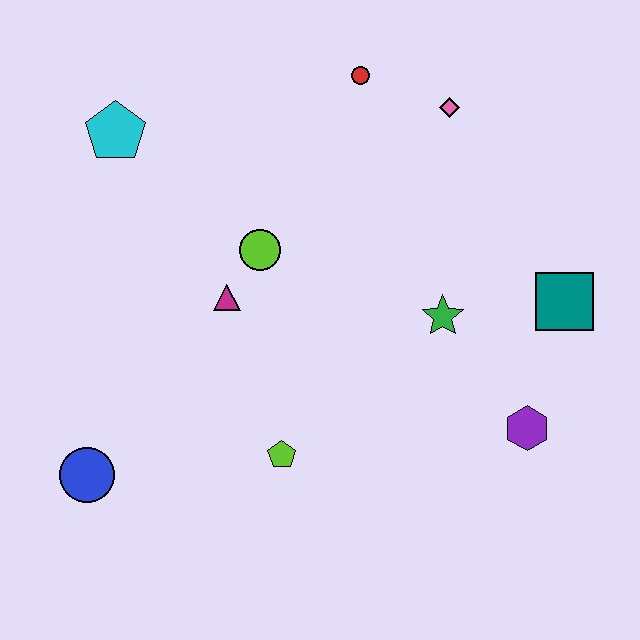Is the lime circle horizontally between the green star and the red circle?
No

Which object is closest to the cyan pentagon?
The lime circle is closest to the cyan pentagon.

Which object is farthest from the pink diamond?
The blue circle is farthest from the pink diamond.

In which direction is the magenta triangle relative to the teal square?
The magenta triangle is to the left of the teal square.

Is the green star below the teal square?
Yes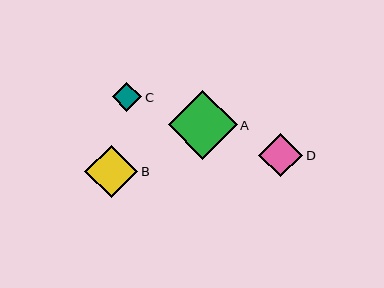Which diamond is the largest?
Diamond A is the largest with a size of approximately 69 pixels.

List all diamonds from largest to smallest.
From largest to smallest: A, B, D, C.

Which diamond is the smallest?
Diamond C is the smallest with a size of approximately 29 pixels.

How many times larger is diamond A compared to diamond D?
Diamond A is approximately 1.6 times the size of diamond D.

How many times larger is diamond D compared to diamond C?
Diamond D is approximately 1.5 times the size of diamond C.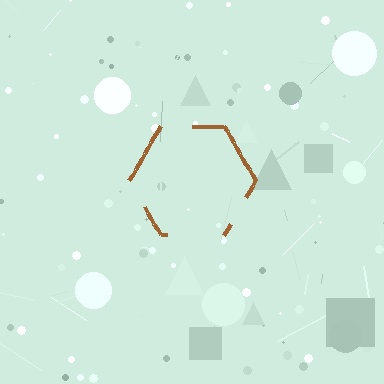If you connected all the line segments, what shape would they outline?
They would outline a hexagon.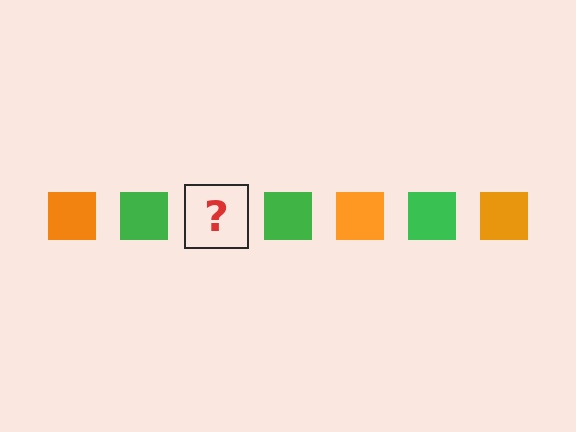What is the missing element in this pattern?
The missing element is an orange square.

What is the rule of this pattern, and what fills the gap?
The rule is that the pattern cycles through orange, green squares. The gap should be filled with an orange square.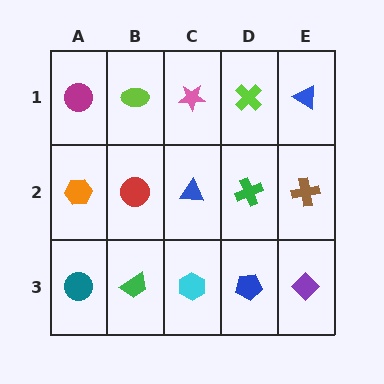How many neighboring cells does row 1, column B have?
3.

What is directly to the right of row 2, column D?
A brown cross.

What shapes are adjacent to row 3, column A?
An orange hexagon (row 2, column A), a green trapezoid (row 3, column B).